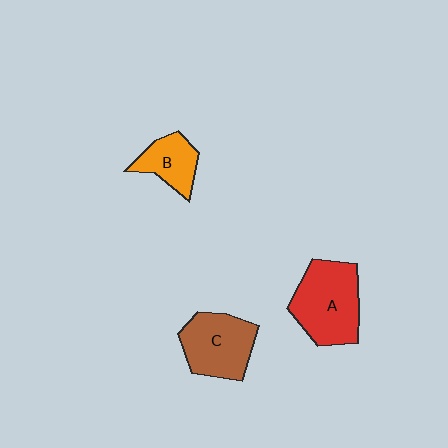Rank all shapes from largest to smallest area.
From largest to smallest: A (red), C (brown), B (orange).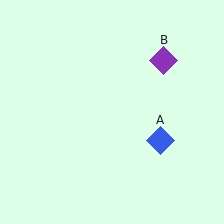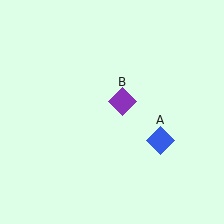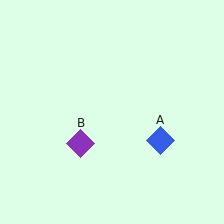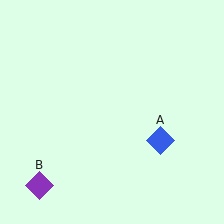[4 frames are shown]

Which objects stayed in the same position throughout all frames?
Blue diamond (object A) remained stationary.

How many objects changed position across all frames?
1 object changed position: purple diamond (object B).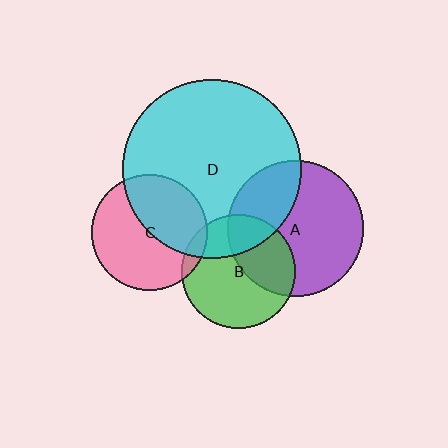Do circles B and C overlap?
Yes.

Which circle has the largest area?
Circle D (cyan).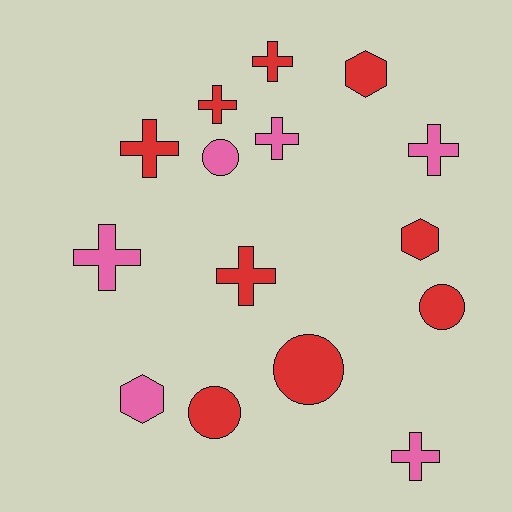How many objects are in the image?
There are 15 objects.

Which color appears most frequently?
Red, with 9 objects.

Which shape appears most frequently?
Cross, with 8 objects.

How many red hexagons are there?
There are 2 red hexagons.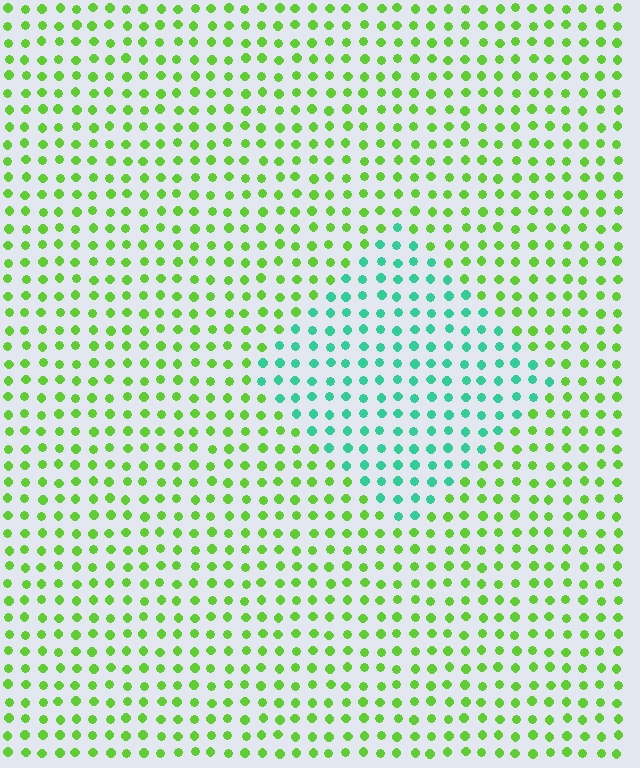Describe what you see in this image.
The image is filled with small lime elements in a uniform arrangement. A diamond-shaped region is visible where the elements are tinted to a slightly different hue, forming a subtle color boundary.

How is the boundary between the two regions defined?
The boundary is defined purely by a slight shift in hue (about 56 degrees). Spacing, size, and orientation are identical on both sides.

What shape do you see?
I see a diamond.